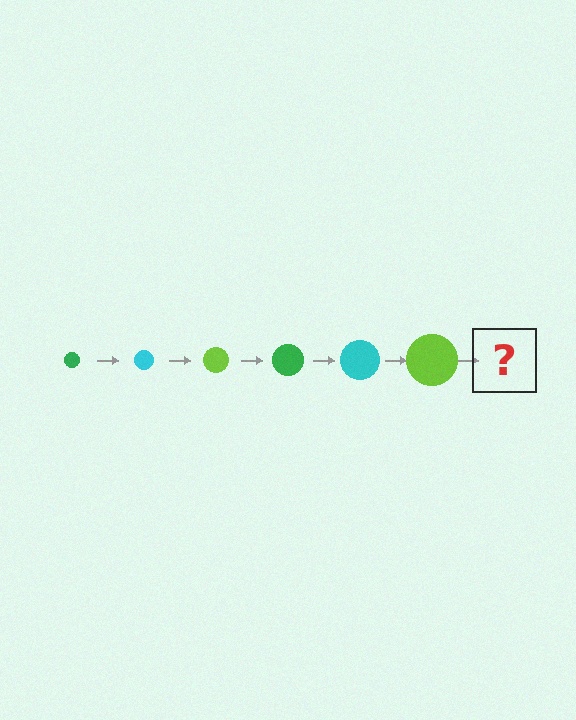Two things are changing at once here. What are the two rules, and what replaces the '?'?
The two rules are that the circle grows larger each step and the color cycles through green, cyan, and lime. The '?' should be a green circle, larger than the previous one.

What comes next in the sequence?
The next element should be a green circle, larger than the previous one.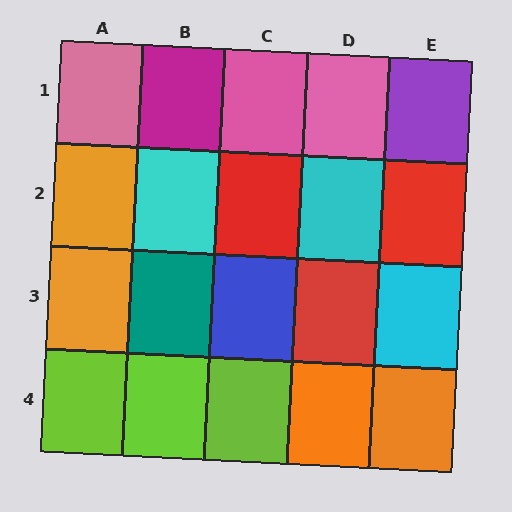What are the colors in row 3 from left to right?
Orange, teal, blue, red, cyan.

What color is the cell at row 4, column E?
Orange.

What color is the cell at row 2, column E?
Red.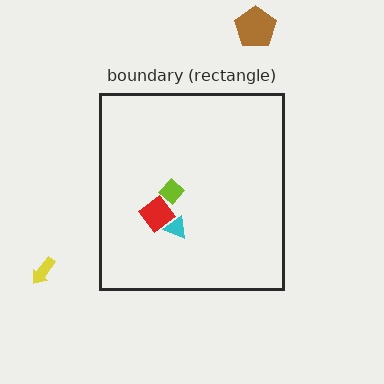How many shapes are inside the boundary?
3 inside, 2 outside.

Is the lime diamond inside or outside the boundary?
Inside.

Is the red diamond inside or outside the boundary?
Inside.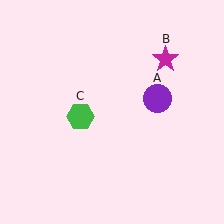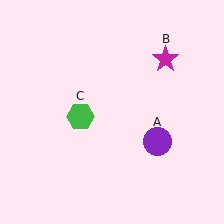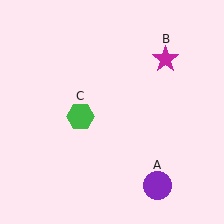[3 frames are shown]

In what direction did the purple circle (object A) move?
The purple circle (object A) moved down.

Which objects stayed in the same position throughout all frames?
Magenta star (object B) and green hexagon (object C) remained stationary.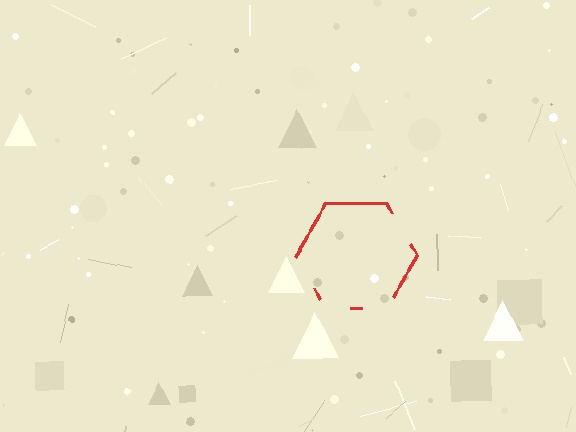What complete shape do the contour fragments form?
The contour fragments form a hexagon.